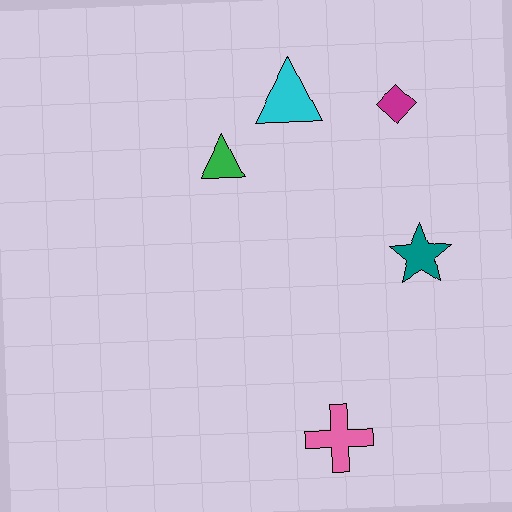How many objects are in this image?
There are 5 objects.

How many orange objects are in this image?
There are no orange objects.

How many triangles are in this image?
There are 2 triangles.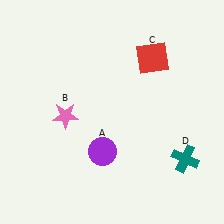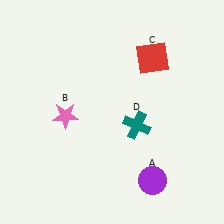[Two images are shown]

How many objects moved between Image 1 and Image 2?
2 objects moved between the two images.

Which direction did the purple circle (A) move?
The purple circle (A) moved right.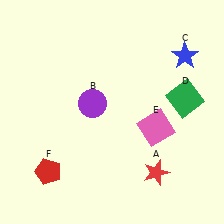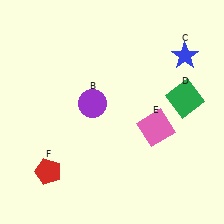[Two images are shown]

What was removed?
The red star (A) was removed in Image 2.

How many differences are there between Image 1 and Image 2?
There is 1 difference between the two images.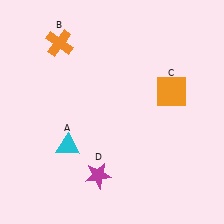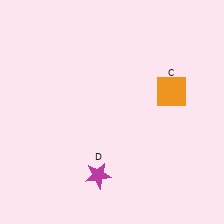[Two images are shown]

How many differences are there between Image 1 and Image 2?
There are 2 differences between the two images.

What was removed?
The orange cross (B), the cyan triangle (A) were removed in Image 2.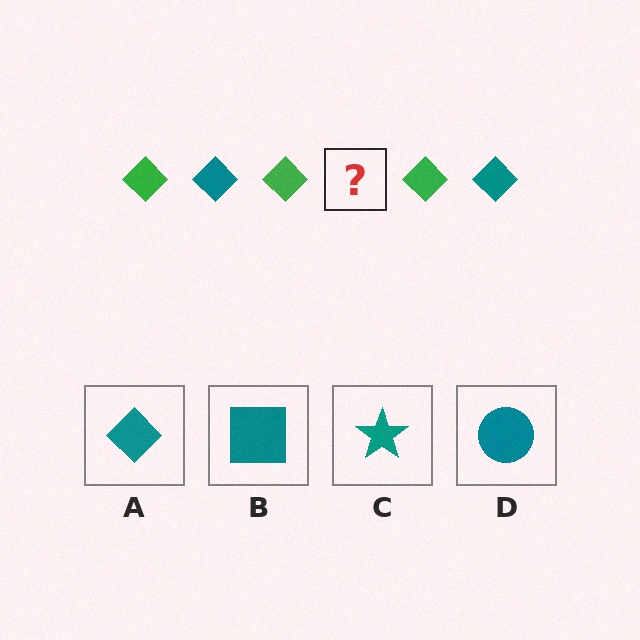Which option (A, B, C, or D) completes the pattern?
A.